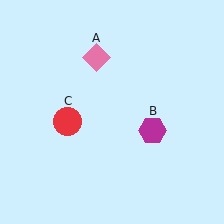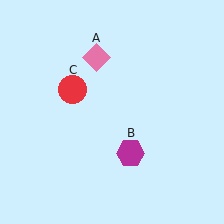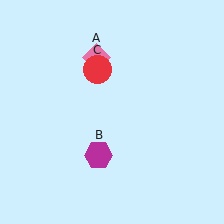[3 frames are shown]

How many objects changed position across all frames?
2 objects changed position: magenta hexagon (object B), red circle (object C).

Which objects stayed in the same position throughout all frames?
Pink diamond (object A) remained stationary.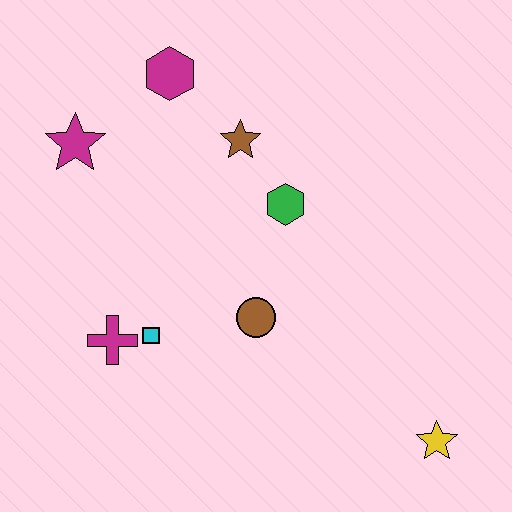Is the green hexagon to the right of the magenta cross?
Yes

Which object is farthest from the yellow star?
The magenta star is farthest from the yellow star.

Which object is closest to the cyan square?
The magenta cross is closest to the cyan square.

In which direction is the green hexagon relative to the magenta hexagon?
The green hexagon is below the magenta hexagon.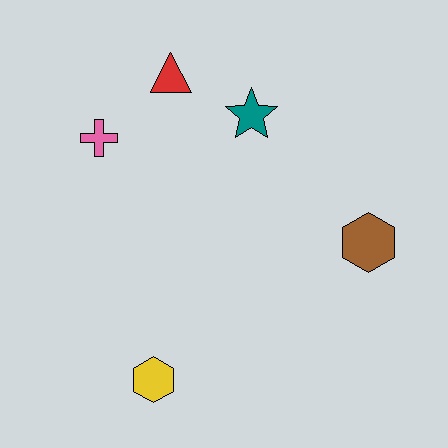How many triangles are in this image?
There is 1 triangle.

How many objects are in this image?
There are 5 objects.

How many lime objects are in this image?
There are no lime objects.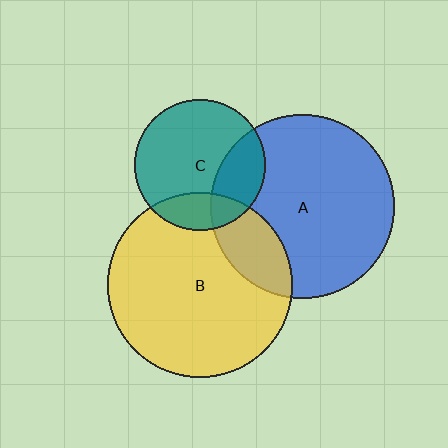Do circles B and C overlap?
Yes.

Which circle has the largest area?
Circle B (yellow).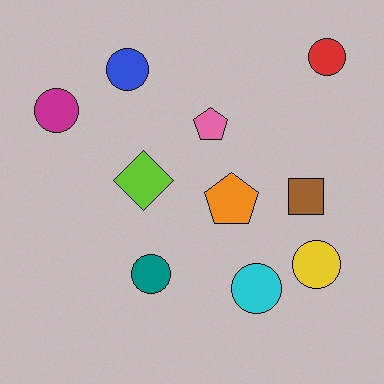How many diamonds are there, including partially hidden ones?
There is 1 diamond.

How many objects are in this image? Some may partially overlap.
There are 10 objects.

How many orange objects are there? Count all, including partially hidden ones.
There is 1 orange object.